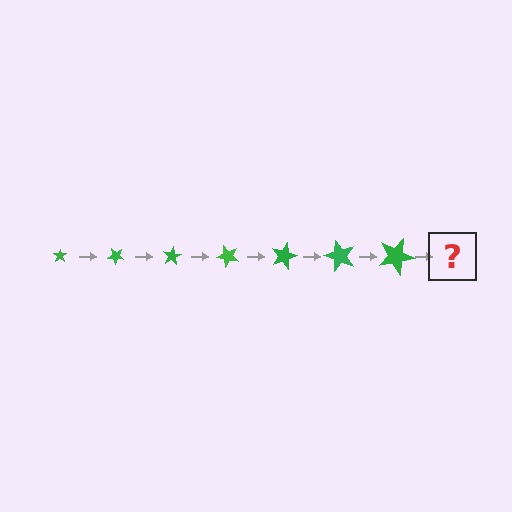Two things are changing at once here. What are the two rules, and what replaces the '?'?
The two rules are that the star grows larger each step and it rotates 40 degrees each step. The '?' should be a star, larger than the previous one and rotated 280 degrees from the start.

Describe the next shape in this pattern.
It should be a star, larger than the previous one and rotated 280 degrees from the start.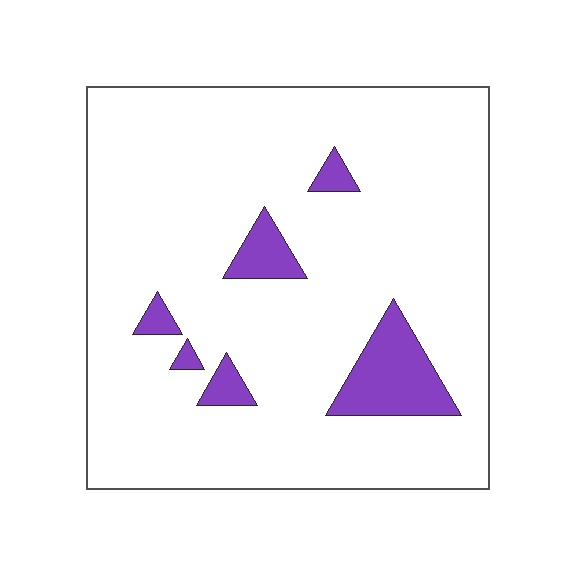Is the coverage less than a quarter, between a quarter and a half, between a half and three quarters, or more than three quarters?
Less than a quarter.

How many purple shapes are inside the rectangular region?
6.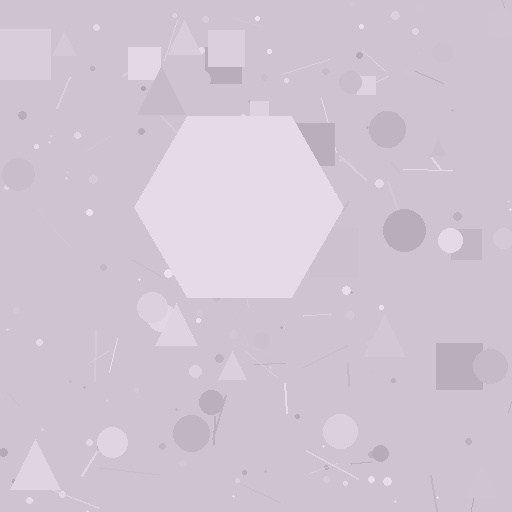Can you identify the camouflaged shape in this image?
The camouflaged shape is a hexagon.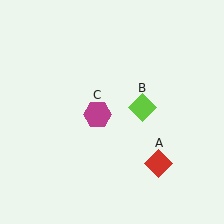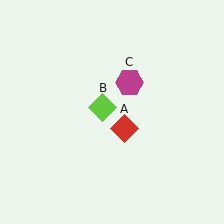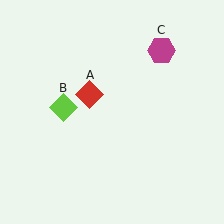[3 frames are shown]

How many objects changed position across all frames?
3 objects changed position: red diamond (object A), lime diamond (object B), magenta hexagon (object C).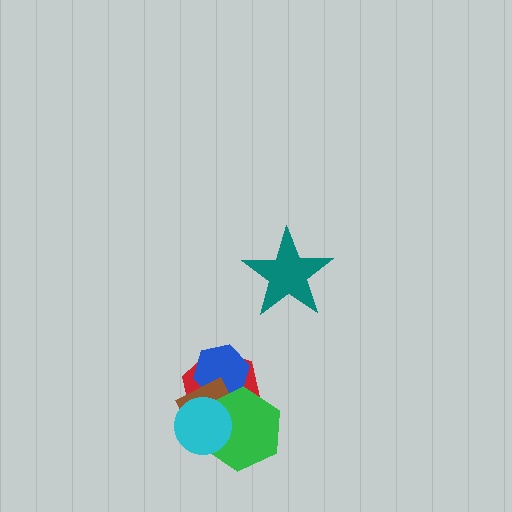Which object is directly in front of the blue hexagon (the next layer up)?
The brown diamond is directly in front of the blue hexagon.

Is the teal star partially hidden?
No, no other shape covers it.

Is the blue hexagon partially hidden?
Yes, it is partially covered by another shape.